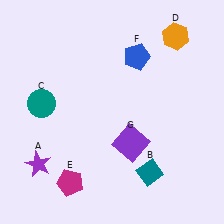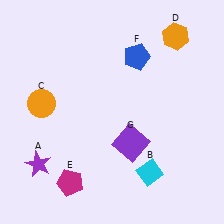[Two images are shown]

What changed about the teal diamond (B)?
In Image 1, B is teal. In Image 2, it changed to cyan.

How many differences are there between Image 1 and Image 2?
There are 2 differences between the two images.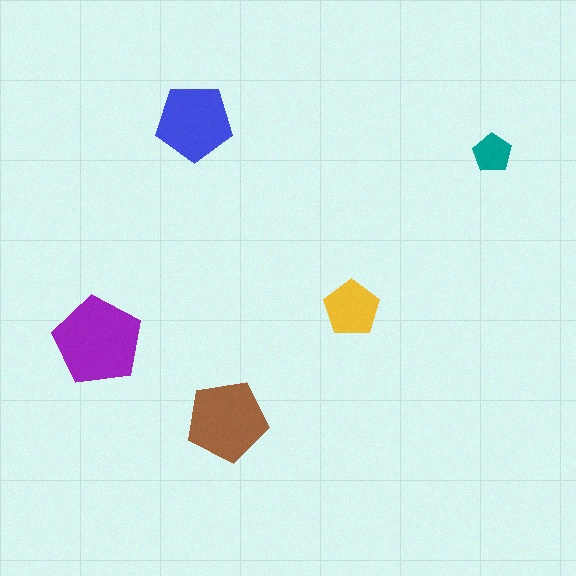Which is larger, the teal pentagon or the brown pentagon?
The brown one.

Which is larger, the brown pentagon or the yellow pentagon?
The brown one.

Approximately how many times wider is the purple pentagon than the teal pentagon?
About 2.5 times wider.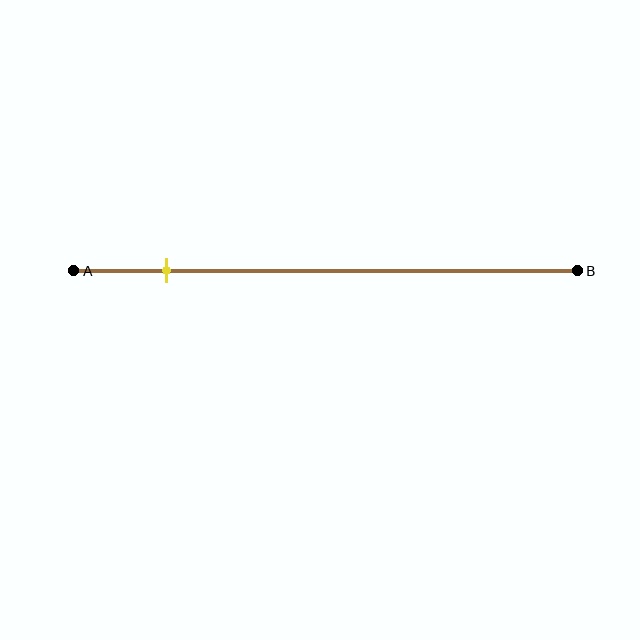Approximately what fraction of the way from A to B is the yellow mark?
The yellow mark is approximately 20% of the way from A to B.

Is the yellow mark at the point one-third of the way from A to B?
No, the mark is at about 20% from A, not at the 33% one-third point.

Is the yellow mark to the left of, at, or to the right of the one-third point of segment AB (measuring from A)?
The yellow mark is to the left of the one-third point of segment AB.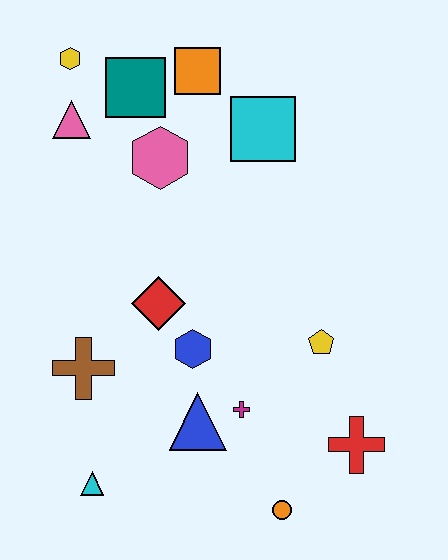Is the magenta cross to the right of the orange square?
Yes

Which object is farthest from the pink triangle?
The orange circle is farthest from the pink triangle.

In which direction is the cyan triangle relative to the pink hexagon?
The cyan triangle is below the pink hexagon.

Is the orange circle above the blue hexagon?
No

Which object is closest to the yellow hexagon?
The pink triangle is closest to the yellow hexagon.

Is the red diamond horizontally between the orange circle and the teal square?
Yes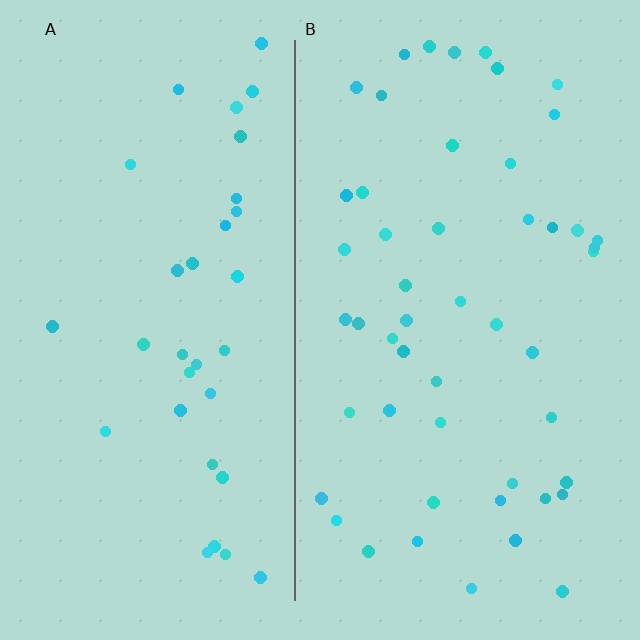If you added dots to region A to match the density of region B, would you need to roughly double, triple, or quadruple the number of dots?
Approximately double.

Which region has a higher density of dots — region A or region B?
B (the right).